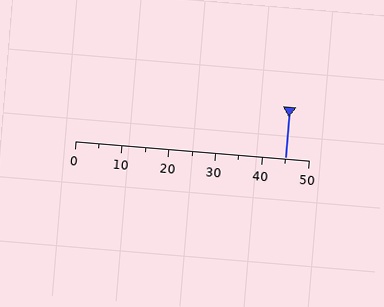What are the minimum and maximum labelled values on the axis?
The axis runs from 0 to 50.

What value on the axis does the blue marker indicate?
The marker indicates approximately 45.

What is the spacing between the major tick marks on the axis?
The major ticks are spaced 10 apart.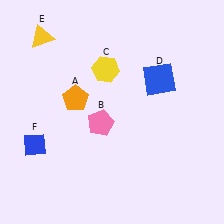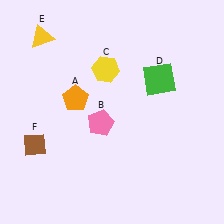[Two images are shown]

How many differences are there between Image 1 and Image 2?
There are 2 differences between the two images.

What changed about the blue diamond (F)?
In Image 1, F is blue. In Image 2, it changed to brown.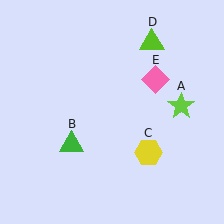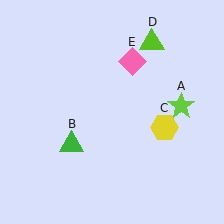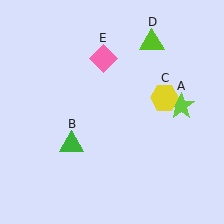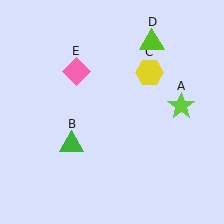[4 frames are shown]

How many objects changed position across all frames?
2 objects changed position: yellow hexagon (object C), pink diamond (object E).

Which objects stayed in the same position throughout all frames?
Lime star (object A) and green triangle (object B) and lime triangle (object D) remained stationary.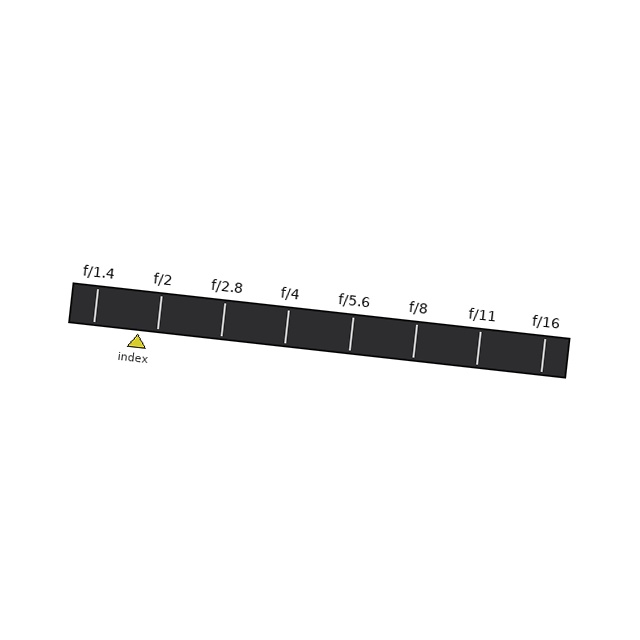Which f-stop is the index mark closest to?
The index mark is closest to f/2.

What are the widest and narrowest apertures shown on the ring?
The widest aperture shown is f/1.4 and the narrowest is f/16.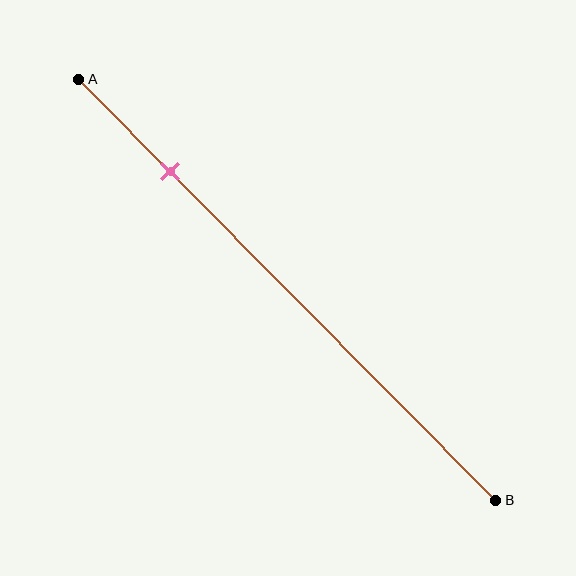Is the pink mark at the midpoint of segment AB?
No, the mark is at about 20% from A, not at the 50% midpoint.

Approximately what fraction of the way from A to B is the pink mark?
The pink mark is approximately 20% of the way from A to B.